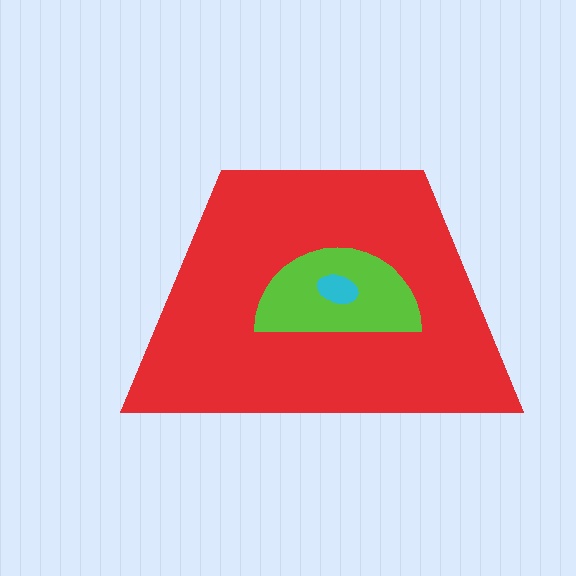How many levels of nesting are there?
3.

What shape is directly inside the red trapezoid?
The lime semicircle.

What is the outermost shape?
The red trapezoid.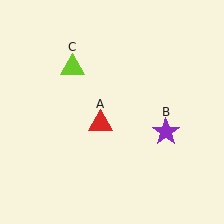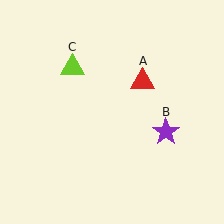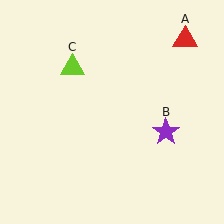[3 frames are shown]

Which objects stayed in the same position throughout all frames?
Purple star (object B) and lime triangle (object C) remained stationary.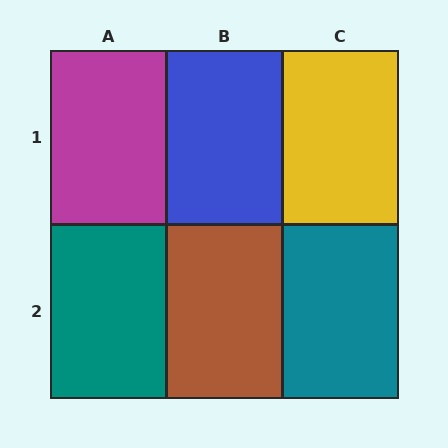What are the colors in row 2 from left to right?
Teal, brown, teal.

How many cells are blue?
1 cell is blue.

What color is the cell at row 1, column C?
Yellow.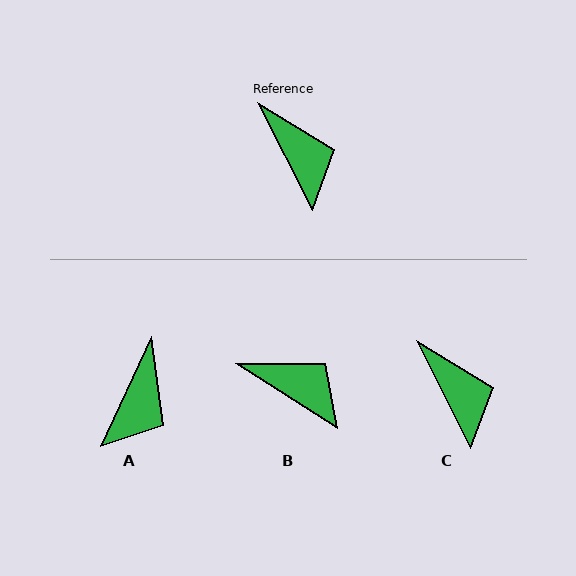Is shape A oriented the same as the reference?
No, it is off by about 51 degrees.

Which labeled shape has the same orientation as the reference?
C.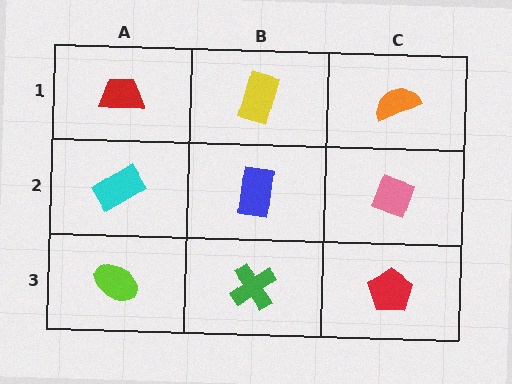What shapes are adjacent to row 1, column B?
A blue rectangle (row 2, column B), a red trapezoid (row 1, column A), an orange semicircle (row 1, column C).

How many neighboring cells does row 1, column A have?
2.